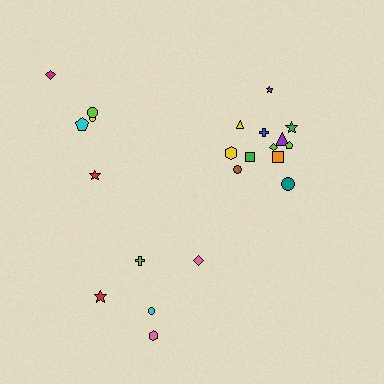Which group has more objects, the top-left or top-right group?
The top-right group.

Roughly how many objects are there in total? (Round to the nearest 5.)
Roughly 20 objects in total.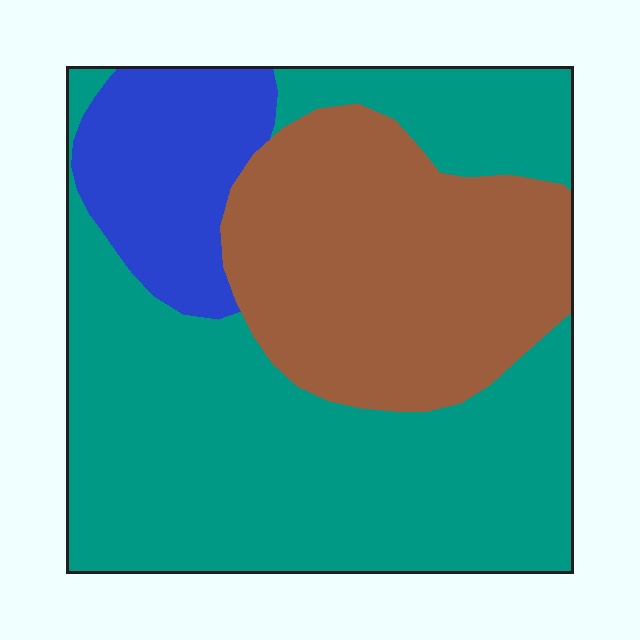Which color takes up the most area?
Teal, at roughly 55%.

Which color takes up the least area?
Blue, at roughly 15%.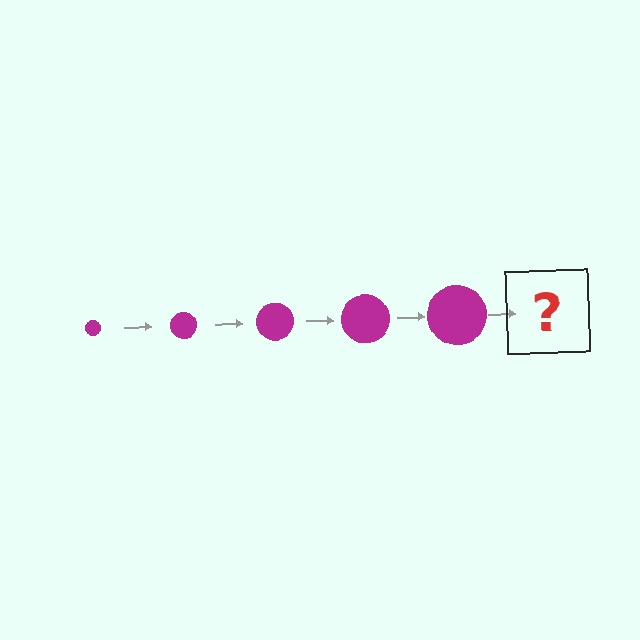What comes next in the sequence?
The next element should be a magenta circle, larger than the previous one.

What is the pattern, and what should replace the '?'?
The pattern is that the circle gets progressively larger each step. The '?' should be a magenta circle, larger than the previous one.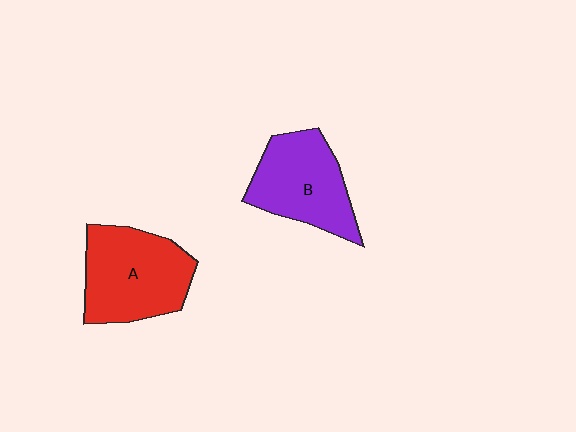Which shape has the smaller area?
Shape B (purple).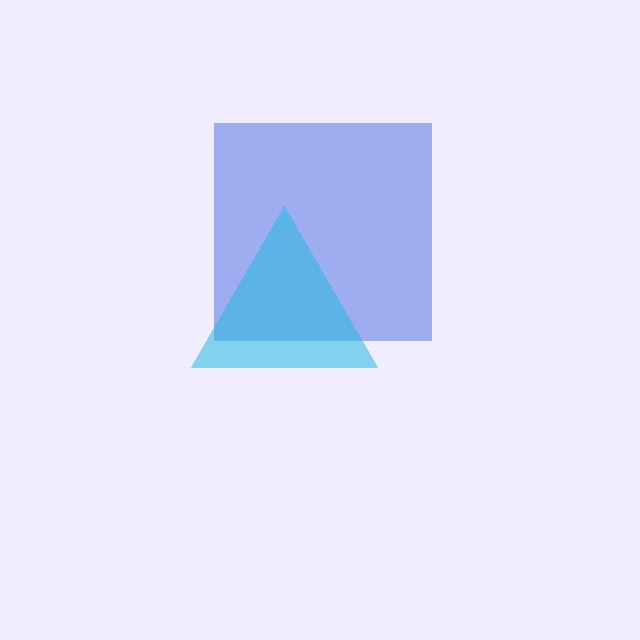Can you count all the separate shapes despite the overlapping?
Yes, there are 2 separate shapes.